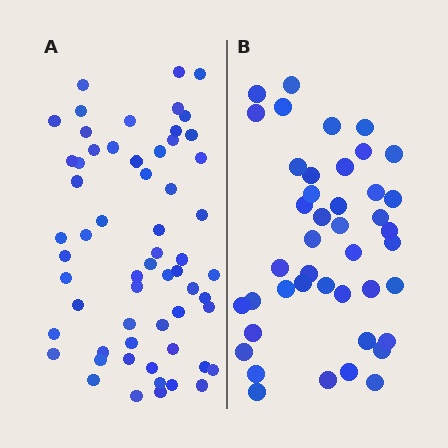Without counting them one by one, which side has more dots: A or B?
Region A (the left region) has more dots.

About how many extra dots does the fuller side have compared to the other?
Region A has approximately 15 more dots than region B.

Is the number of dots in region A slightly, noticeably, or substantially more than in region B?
Region A has noticeably more, but not dramatically so. The ratio is roughly 1.4 to 1.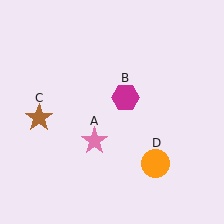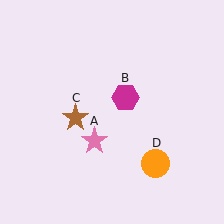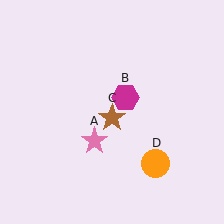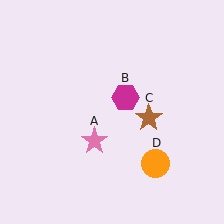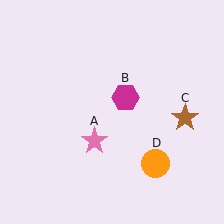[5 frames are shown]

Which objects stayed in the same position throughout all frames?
Pink star (object A) and magenta hexagon (object B) and orange circle (object D) remained stationary.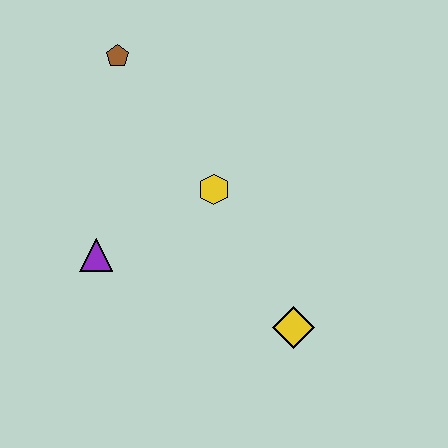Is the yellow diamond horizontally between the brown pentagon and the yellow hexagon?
No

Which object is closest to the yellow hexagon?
The purple triangle is closest to the yellow hexagon.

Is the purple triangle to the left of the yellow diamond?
Yes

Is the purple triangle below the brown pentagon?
Yes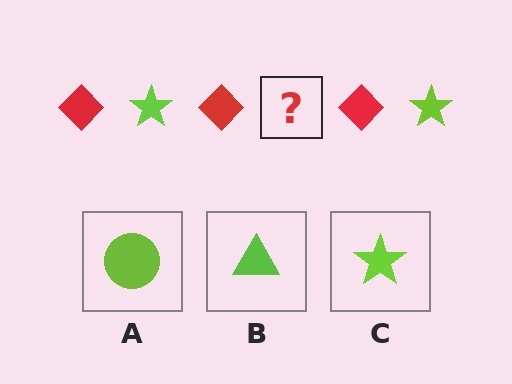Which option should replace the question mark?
Option C.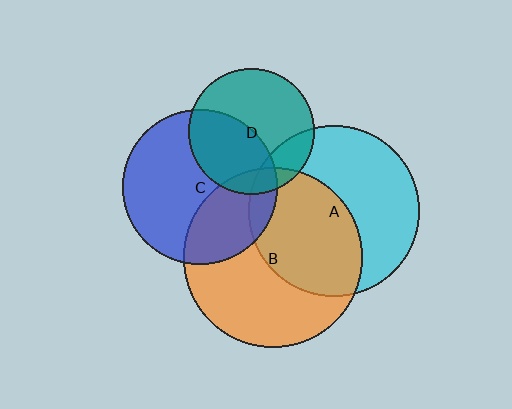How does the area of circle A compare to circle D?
Approximately 1.8 times.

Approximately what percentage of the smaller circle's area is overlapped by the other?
Approximately 30%.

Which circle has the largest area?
Circle B (orange).